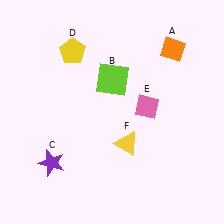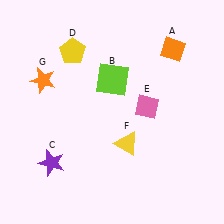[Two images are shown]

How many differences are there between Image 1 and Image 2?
There is 1 difference between the two images.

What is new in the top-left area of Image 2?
An orange star (G) was added in the top-left area of Image 2.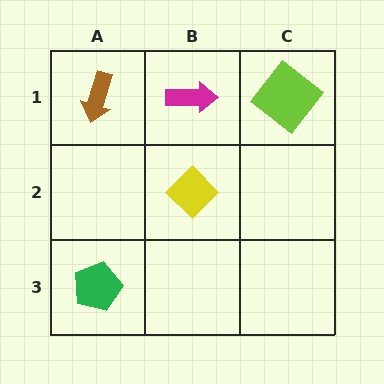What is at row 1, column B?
A magenta arrow.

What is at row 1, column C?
A lime diamond.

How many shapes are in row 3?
1 shape.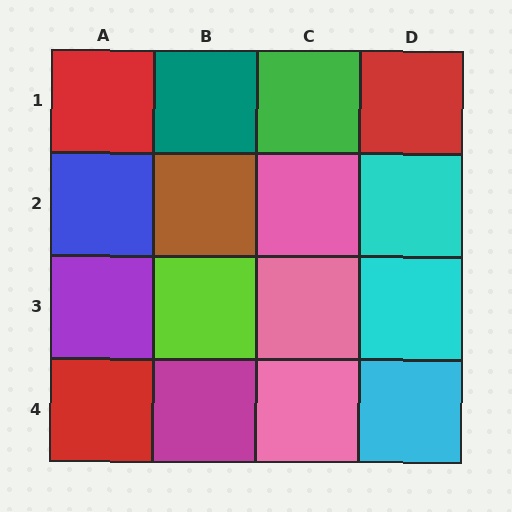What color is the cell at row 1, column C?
Green.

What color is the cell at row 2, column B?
Brown.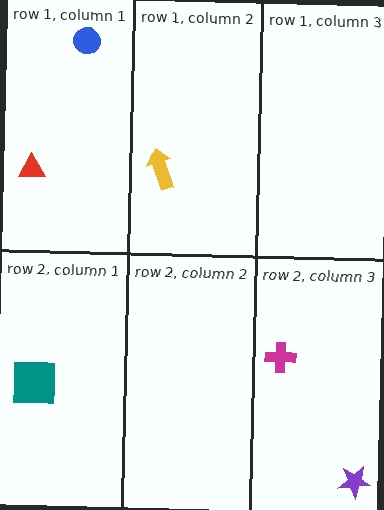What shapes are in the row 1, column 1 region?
The red triangle, the blue circle.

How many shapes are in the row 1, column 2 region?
1.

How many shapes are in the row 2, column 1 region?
1.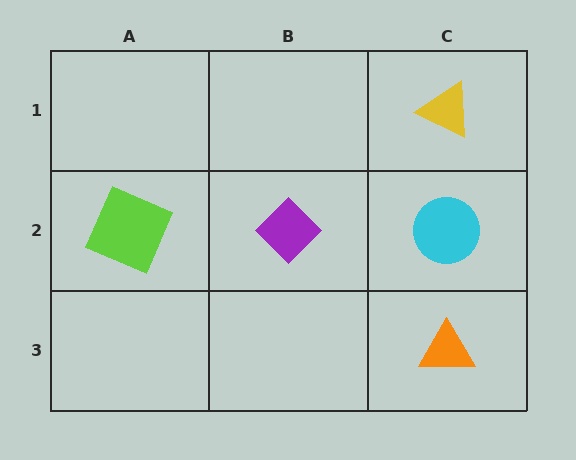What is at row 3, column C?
An orange triangle.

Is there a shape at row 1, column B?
No, that cell is empty.